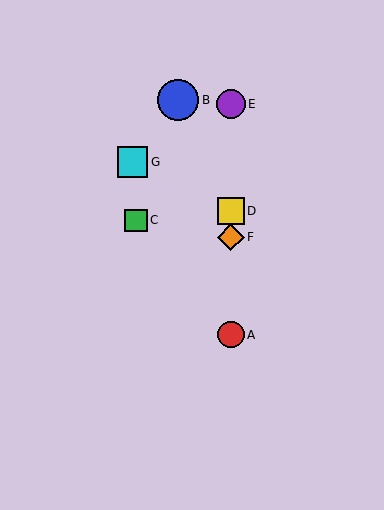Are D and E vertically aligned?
Yes, both are at x≈231.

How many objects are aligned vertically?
4 objects (A, D, E, F) are aligned vertically.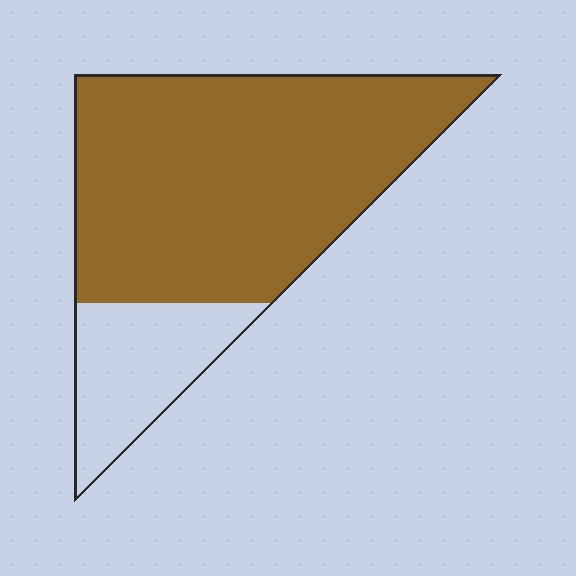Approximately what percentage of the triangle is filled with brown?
Approximately 80%.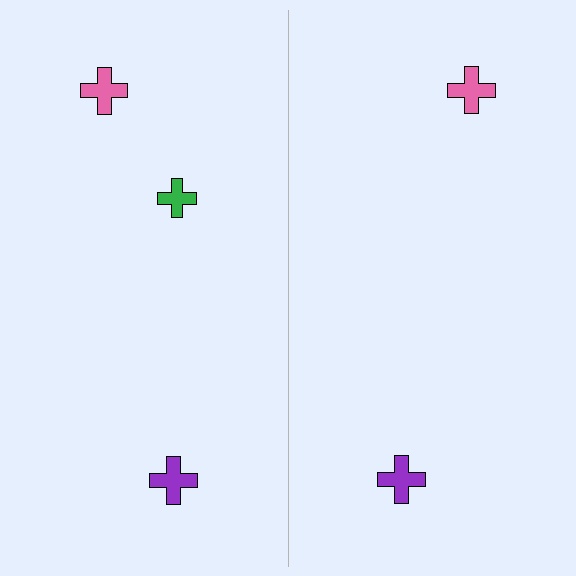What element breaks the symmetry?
A green cross is missing from the right side.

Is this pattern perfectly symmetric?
No, the pattern is not perfectly symmetric. A green cross is missing from the right side.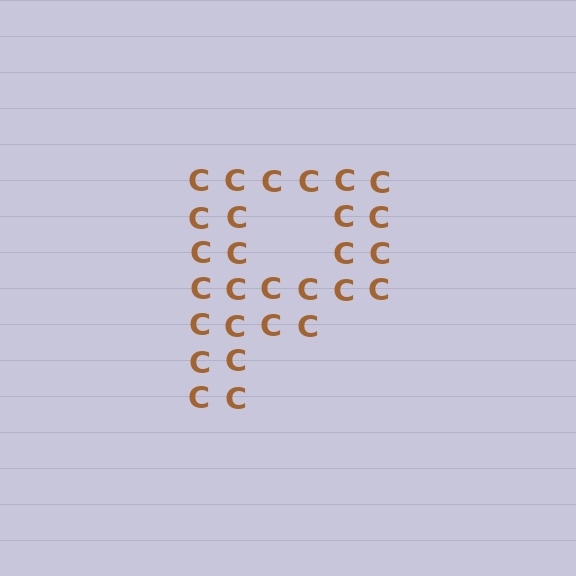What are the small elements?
The small elements are letter C's.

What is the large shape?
The large shape is the letter P.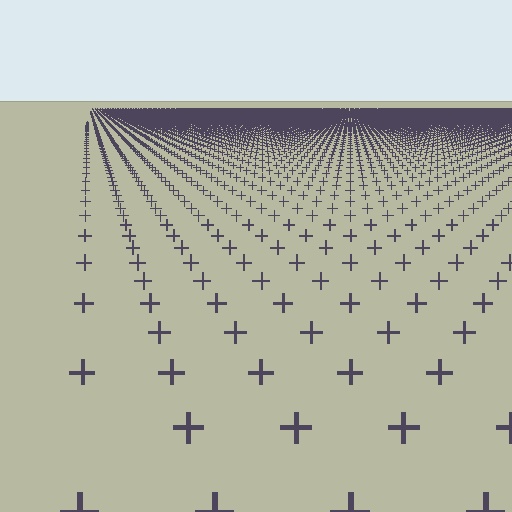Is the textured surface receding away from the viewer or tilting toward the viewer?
The surface is receding away from the viewer. Texture elements get smaller and denser toward the top.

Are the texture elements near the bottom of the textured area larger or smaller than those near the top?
Larger. Near the bottom, elements are closer to the viewer and appear at a bigger on-screen size.